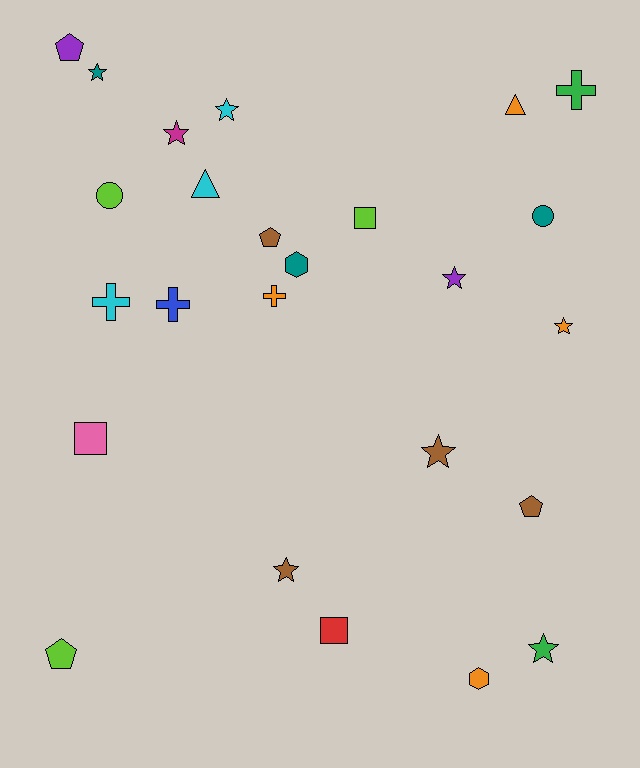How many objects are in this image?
There are 25 objects.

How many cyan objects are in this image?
There are 3 cyan objects.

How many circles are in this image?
There are 2 circles.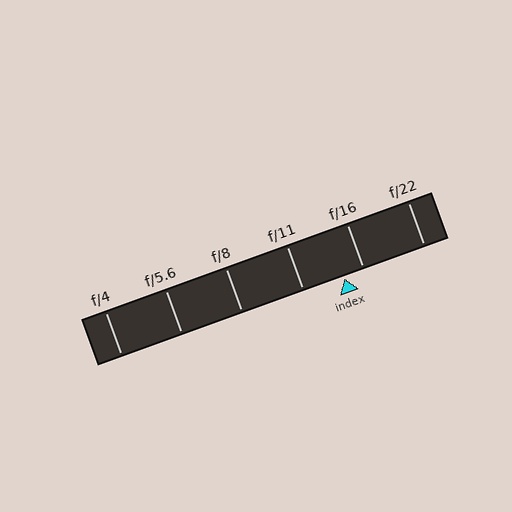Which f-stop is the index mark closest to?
The index mark is closest to f/16.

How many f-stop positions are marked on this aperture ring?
There are 6 f-stop positions marked.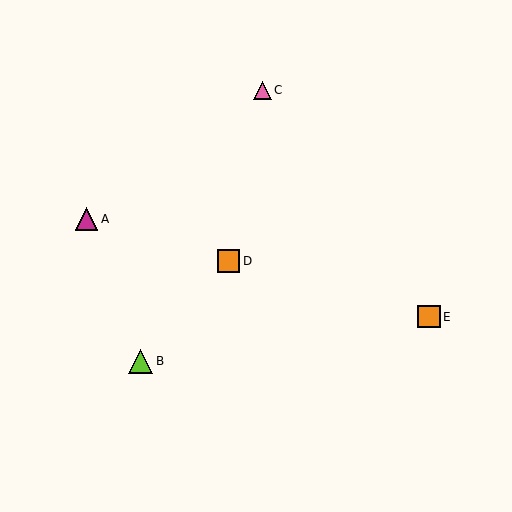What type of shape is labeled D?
Shape D is an orange square.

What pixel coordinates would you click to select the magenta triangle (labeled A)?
Click at (87, 219) to select the magenta triangle A.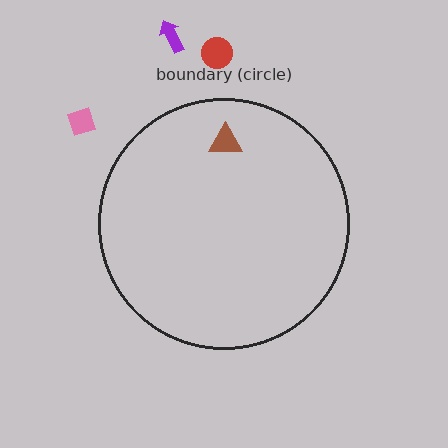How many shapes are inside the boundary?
1 inside, 3 outside.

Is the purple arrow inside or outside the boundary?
Outside.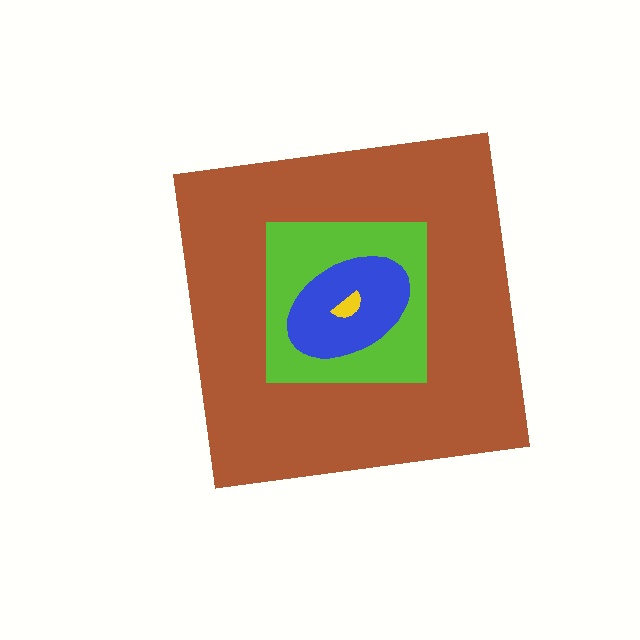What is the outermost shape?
The brown square.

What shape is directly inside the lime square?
The blue ellipse.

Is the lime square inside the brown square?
Yes.